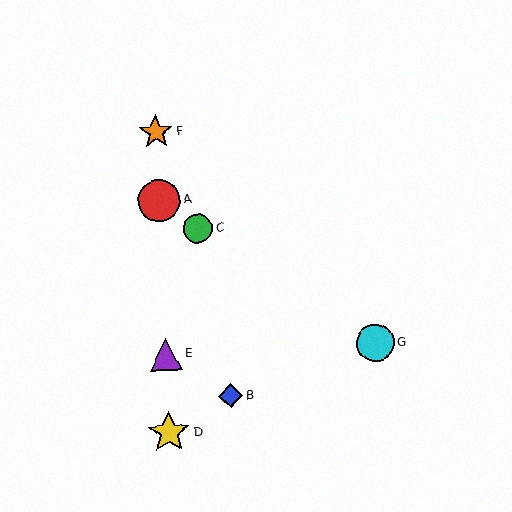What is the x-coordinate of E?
Object E is at x≈166.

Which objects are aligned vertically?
Objects A, D, E, F are aligned vertically.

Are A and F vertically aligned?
Yes, both are at x≈159.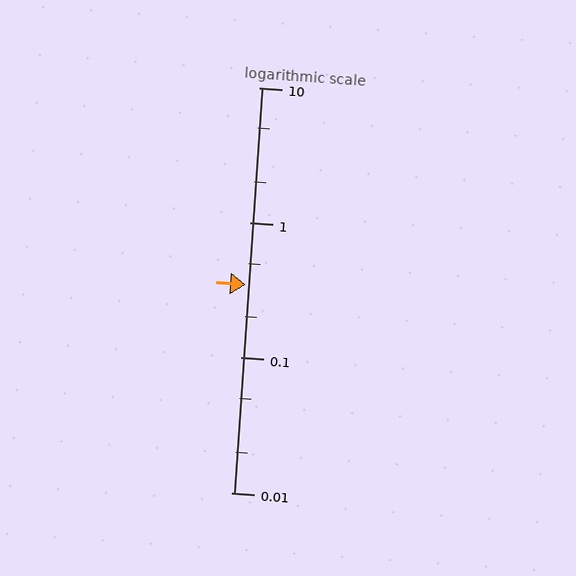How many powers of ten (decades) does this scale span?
The scale spans 3 decades, from 0.01 to 10.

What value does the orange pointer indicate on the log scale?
The pointer indicates approximately 0.35.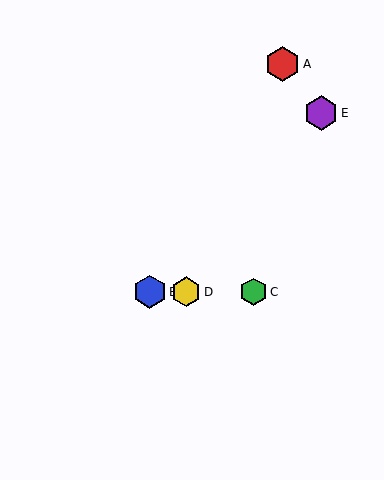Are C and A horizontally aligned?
No, C is at y≈292 and A is at y≈64.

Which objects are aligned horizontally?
Objects B, C, D are aligned horizontally.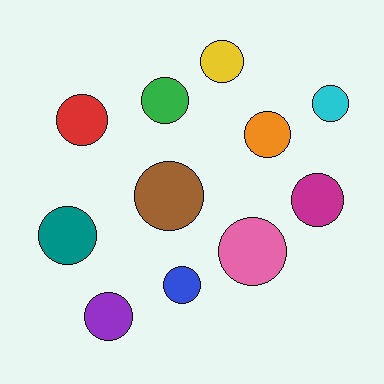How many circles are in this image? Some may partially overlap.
There are 11 circles.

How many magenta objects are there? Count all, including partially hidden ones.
There is 1 magenta object.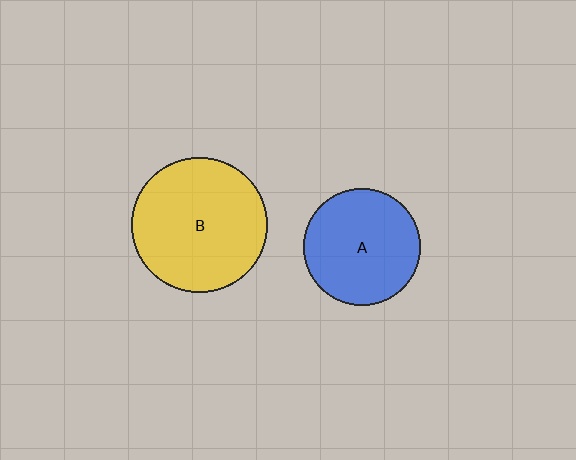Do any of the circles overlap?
No, none of the circles overlap.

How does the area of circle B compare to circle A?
Approximately 1.3 times.